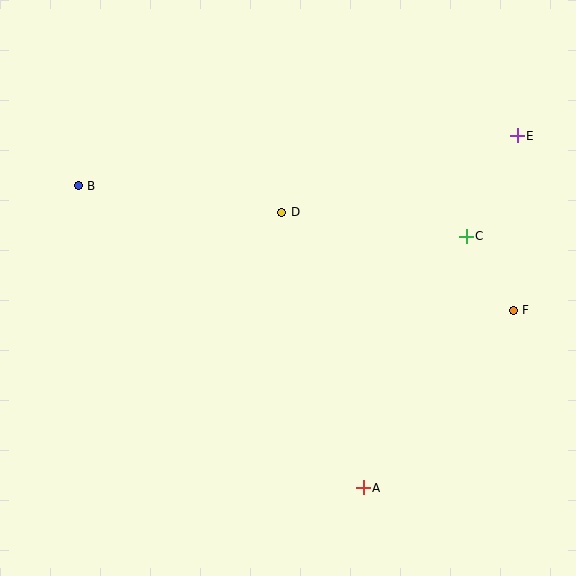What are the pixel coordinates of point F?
Point F is at (513, 310).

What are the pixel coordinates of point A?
Point A is at (363, 488).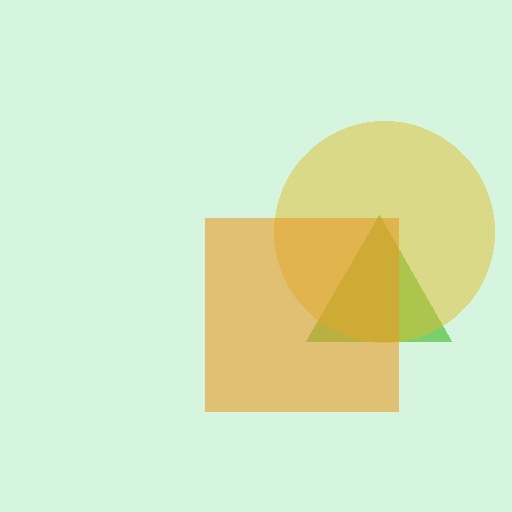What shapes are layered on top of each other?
The layered shapes are: a lime triangle, a yellow circle, an orange square.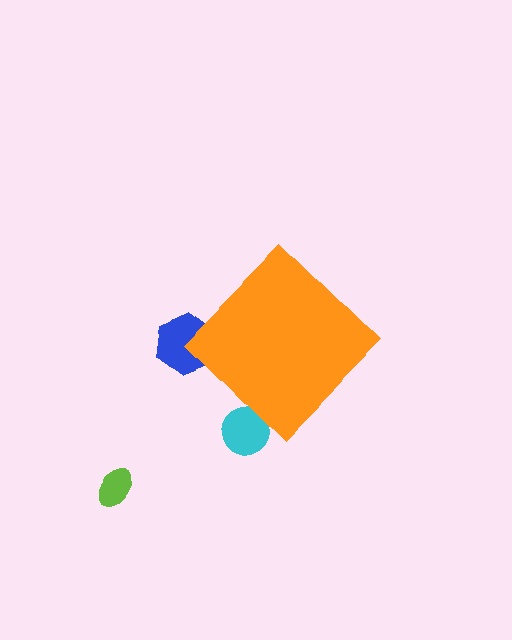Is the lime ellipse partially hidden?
No, the lime ellipse is fully visible.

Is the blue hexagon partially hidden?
Yes, the blue hexagon is partially hidden behind the orange diamond.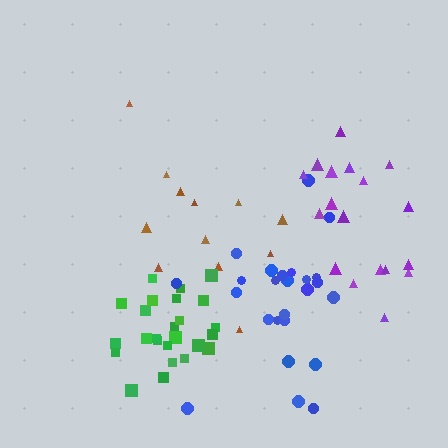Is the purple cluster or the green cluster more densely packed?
Green.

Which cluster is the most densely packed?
Green.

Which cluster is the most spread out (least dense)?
Brown.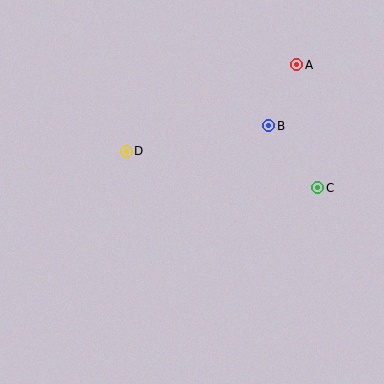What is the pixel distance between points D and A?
The distance between D and A is 191 pixels.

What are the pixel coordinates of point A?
Point A is at (297, 65).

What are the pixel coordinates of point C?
Point C is at (318, 188).